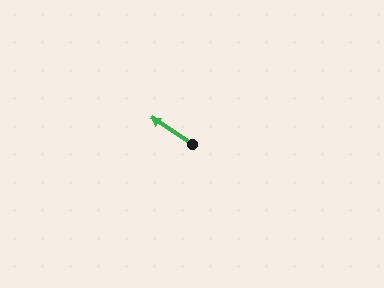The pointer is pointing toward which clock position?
Roughly 10 o'clock.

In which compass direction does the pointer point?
Northwest.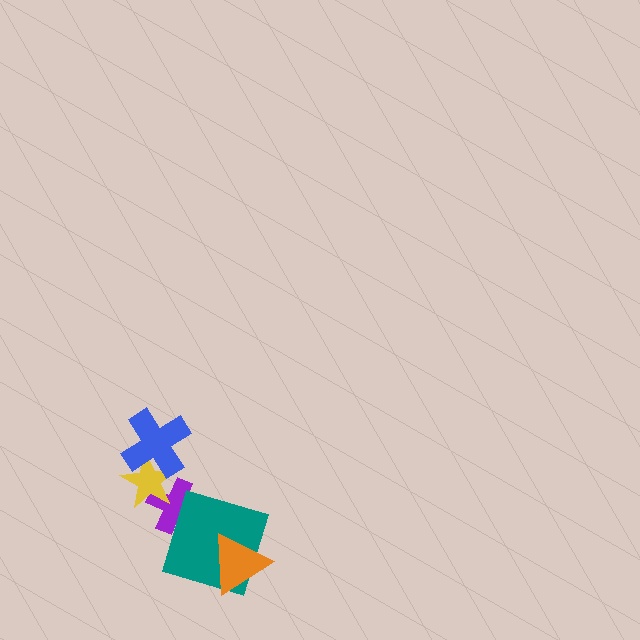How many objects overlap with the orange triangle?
1 object overlaps with the orange triangle.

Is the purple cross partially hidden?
Yes, it is partially covered by another shape.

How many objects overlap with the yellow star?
2 objects overlap with the yellow star.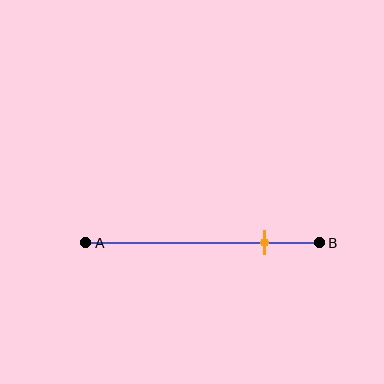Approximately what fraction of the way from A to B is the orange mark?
The orange mark is approximately 75% of the way from A to B.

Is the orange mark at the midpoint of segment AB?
No, the mark is at about 75% from A, not at the 50% midpoint.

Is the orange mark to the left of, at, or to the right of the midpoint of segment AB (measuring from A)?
The orange mark is to the right of the midpoint of segment AB.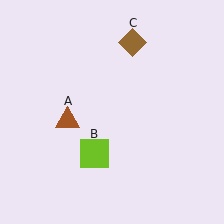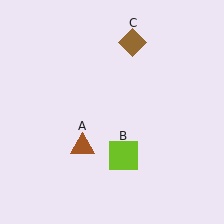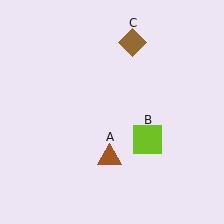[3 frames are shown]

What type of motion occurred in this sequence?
The brown triangle (object A), lime square (object B) rotated counterclockwise around the center of the scene.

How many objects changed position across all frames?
2 objects changed position: brown triangle (object A), lime square (object B).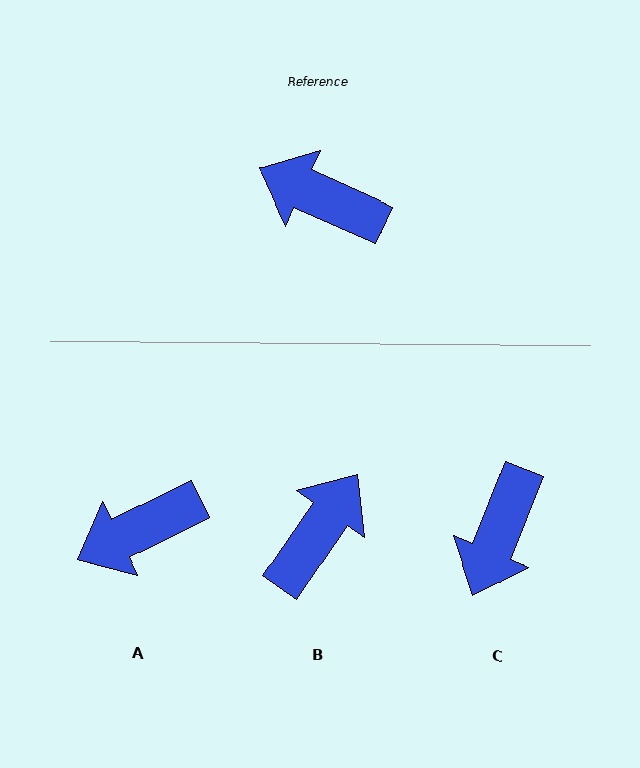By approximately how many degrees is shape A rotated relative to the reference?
Approximately 51 degrees counter-clockwise.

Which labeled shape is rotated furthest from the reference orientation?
B, about 100 degrees away.